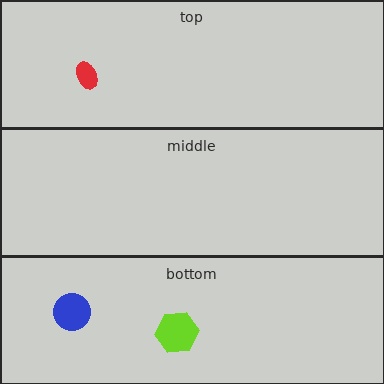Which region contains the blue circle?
The bottom region.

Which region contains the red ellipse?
The top region.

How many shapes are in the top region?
1.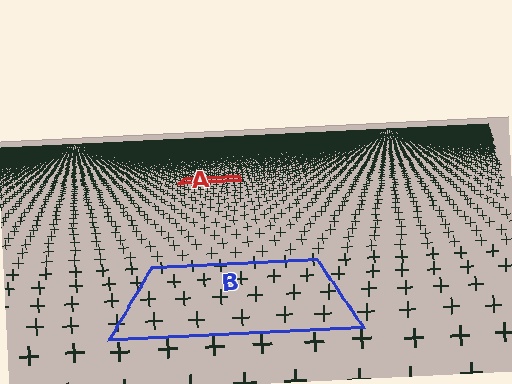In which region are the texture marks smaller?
The texture marks are smaller in region A, because it is farther away.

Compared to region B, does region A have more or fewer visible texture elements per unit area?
Region A has more texture elements per unit area — they are packed more densely because it is farther away.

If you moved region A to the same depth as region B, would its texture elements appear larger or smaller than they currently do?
They would appear larger. At a closer depth, the same texture elements are projected at a bigger on-screen size.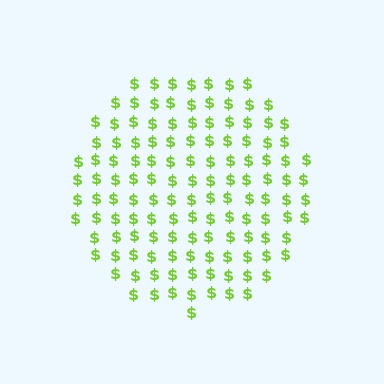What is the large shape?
The large shape is a circle.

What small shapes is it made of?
It is made of small dollar signs.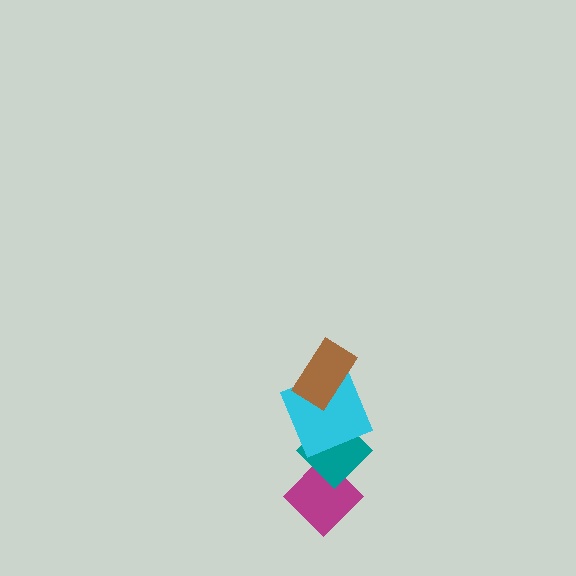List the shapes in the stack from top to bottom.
From top to bottom: the brown rectangle, the cyan square, the teal diamond, the magenta diamond.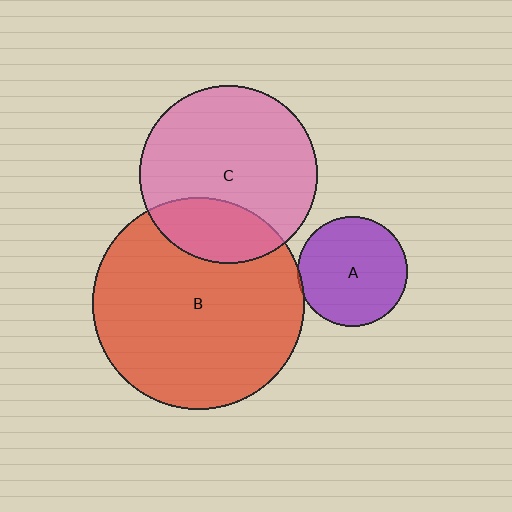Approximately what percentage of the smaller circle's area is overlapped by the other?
Approximately 25%.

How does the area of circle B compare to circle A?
Approximately 3.8 times.